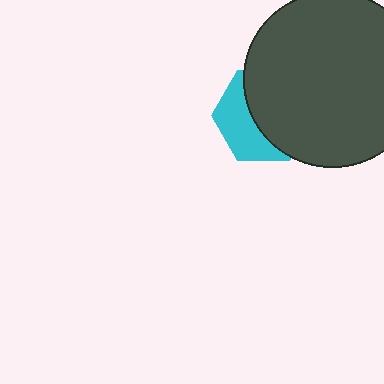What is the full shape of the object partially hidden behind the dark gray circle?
The partially hidden object is a cyan hexagon.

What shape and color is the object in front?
The object in front is a dark gray circle.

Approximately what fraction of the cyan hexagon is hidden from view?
Roughly 59% of the cyan hexagon is hidden behind the dark gray circle.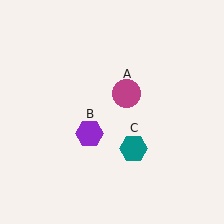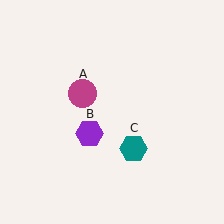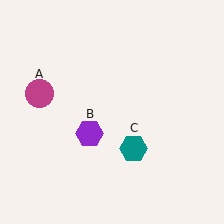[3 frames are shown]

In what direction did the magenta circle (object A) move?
The magenta circle (object A) moved left.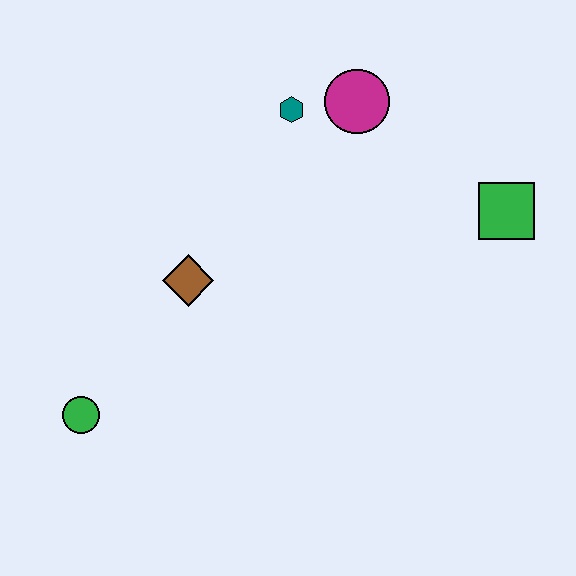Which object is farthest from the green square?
The green circle is farthest from the green square.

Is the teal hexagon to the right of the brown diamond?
Yes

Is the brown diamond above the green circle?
Yes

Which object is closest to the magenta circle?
The teal hexagon is closest to the magenta circle.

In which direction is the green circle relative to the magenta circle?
The green circle is below the magenta circle.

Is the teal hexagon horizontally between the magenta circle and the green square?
No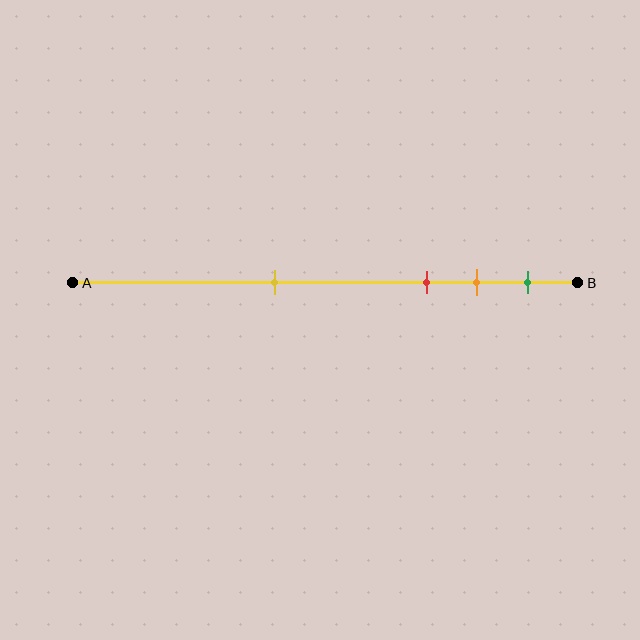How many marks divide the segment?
There are 4 marks dividing the segment.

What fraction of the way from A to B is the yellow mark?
The yellow mark is approximately 40% (0.4) of the way from A to B.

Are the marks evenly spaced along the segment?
No, the marks are not evenly spaced.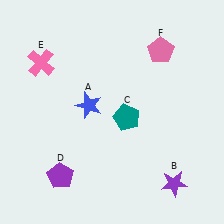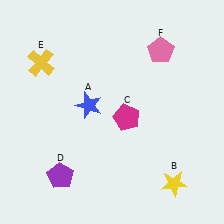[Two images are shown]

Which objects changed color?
B changed from purple to yellow. C changed from teal to magenta. E changed from pink to yellow.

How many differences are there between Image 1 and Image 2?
There are 3 differences between the two images.